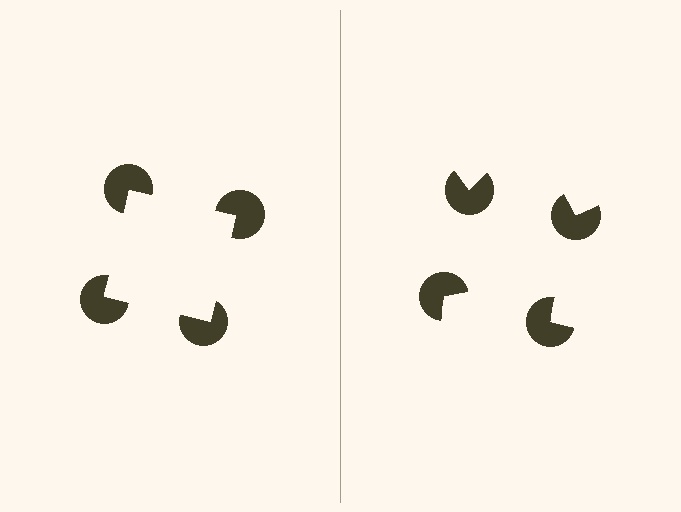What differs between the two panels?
The pac-man discs are positioned identically on both sides; only the wedge orientations differ. On the left they align to a square; on the right they are misaligned.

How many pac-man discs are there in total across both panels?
8 — 4 on each side.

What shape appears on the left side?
An illusory square.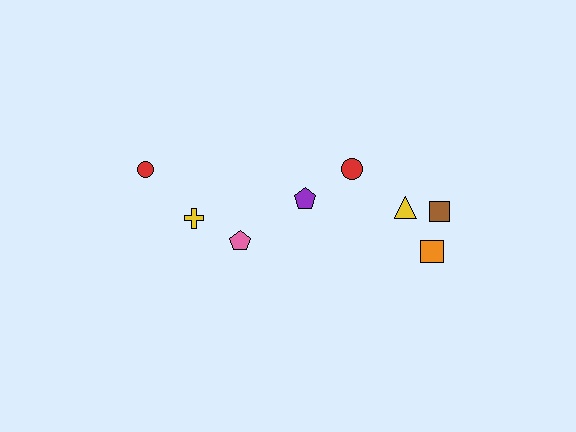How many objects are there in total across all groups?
There are 8 objects.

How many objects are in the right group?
There are 5 objects.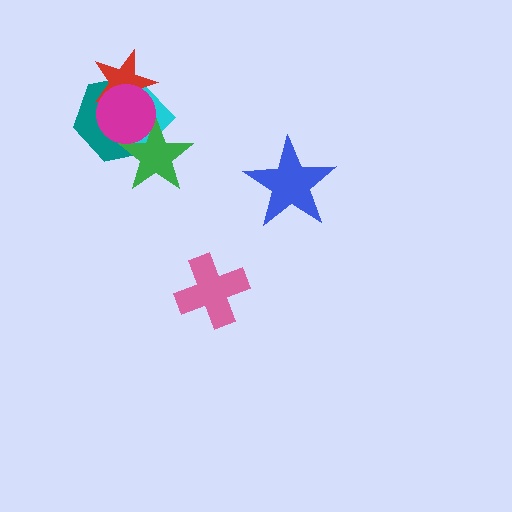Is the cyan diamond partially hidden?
Yes, it is partially covered by another shape.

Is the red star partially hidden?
Yes, it is partially covered by another shape.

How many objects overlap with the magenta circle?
4 objects overlap with the magenta circle.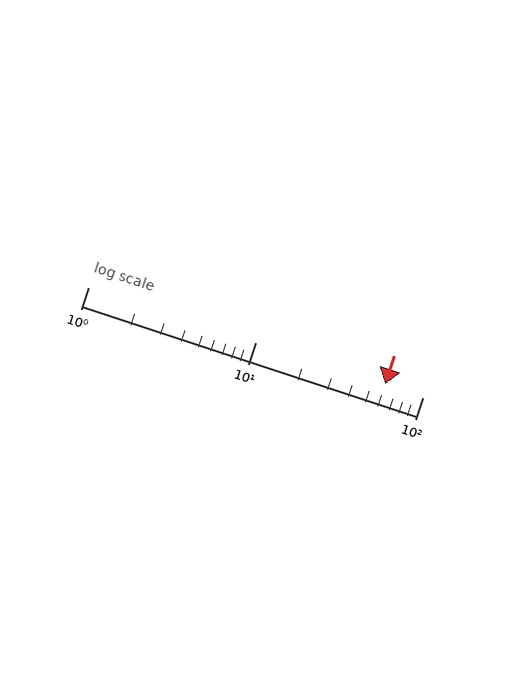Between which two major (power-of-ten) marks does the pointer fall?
The pointer is between 10 and 100.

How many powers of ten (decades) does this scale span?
The scale spans 2 decades, from 1 to 100.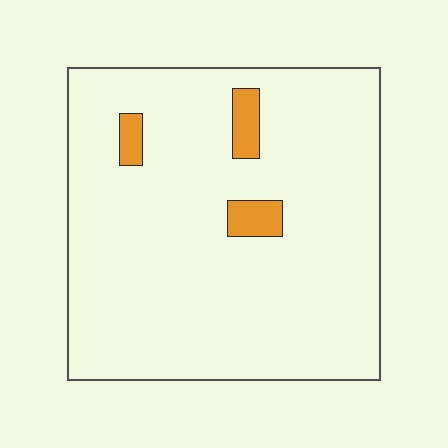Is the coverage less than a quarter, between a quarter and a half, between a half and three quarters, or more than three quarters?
Less than a quarter.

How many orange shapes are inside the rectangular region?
3.